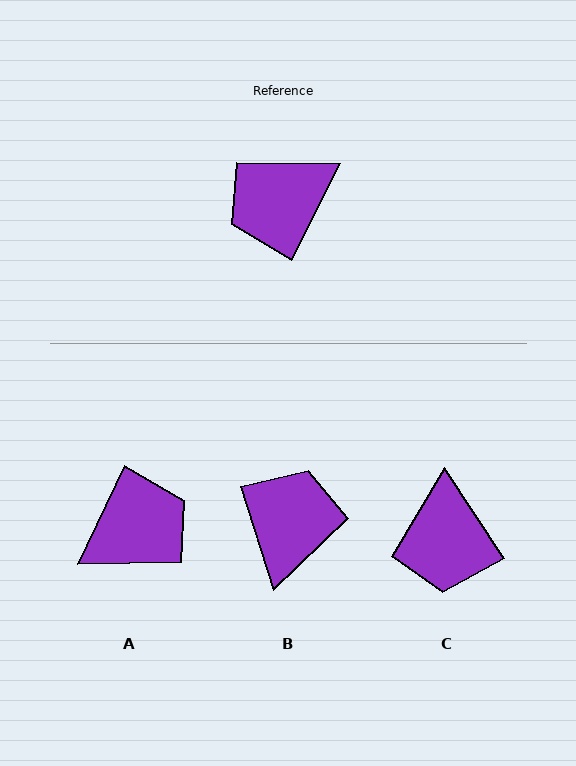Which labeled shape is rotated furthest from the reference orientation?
A, about 178 degrees away.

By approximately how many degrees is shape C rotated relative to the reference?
Approximately 60 degrees counter-clockwise.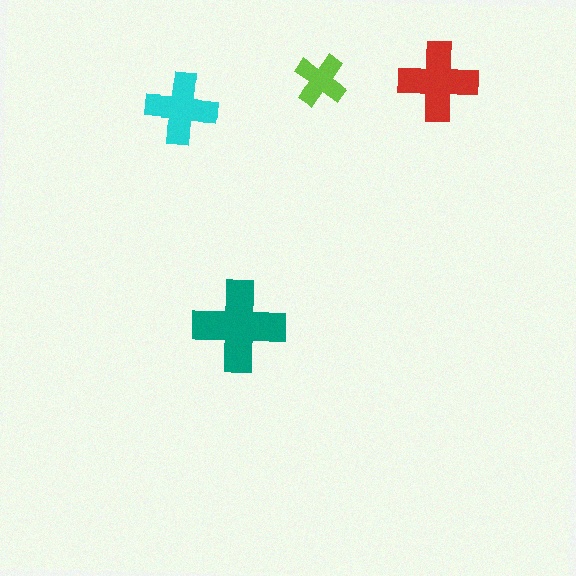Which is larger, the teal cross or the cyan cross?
The teal one.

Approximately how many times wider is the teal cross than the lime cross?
About 1.5 times wider.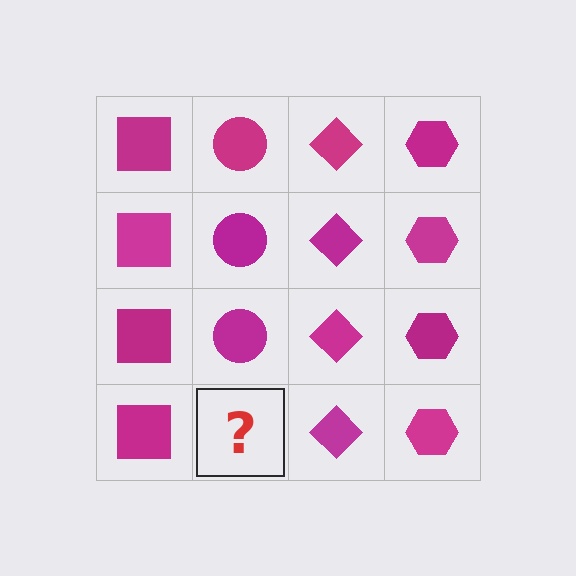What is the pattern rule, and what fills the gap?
The rule is that each column has a consistent shape. The gap should be filled with a magenta circle.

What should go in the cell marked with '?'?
The missing cell should contain a magenta circle.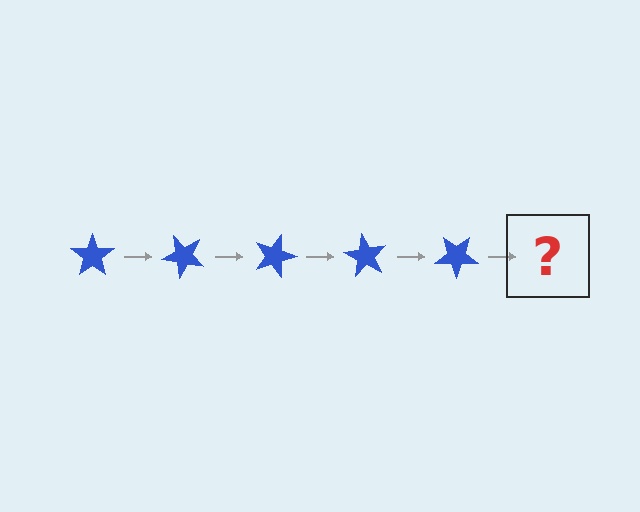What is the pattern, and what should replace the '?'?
The pattern is that the star rotates 45 degrees each step. The '?' should be a blue star rotated 225 degrees.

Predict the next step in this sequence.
The next step is a blue star rotated 225 degrees.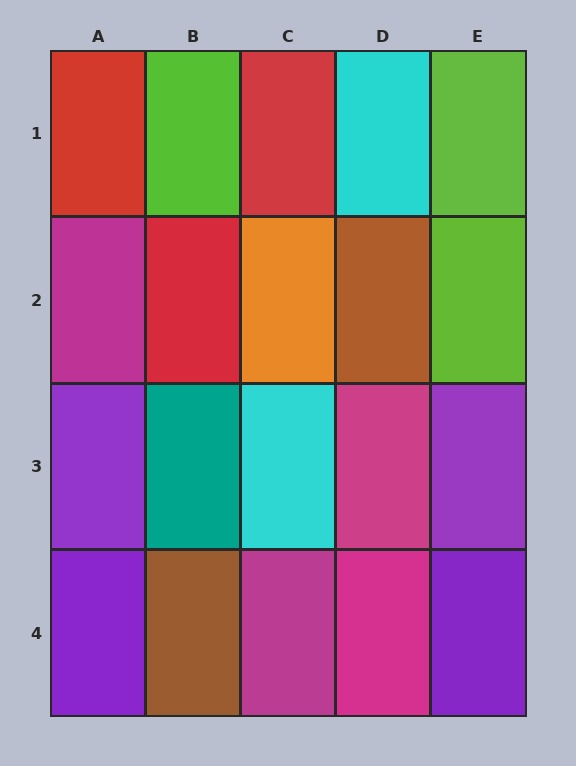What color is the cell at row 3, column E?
Purple.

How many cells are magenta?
4 cells are magenta.